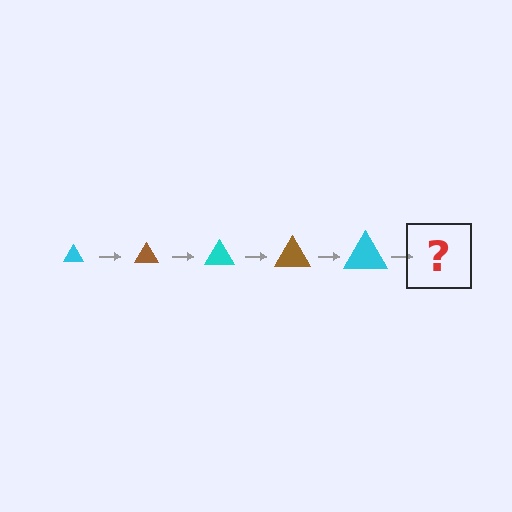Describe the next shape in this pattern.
It should be a brown triangle, larger than the previous one.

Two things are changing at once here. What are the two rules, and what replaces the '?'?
The two rules are that the triangle grows larger each step and the color cycles through cyan and brown. The '?' should be a brown triangle, larger than the previous one.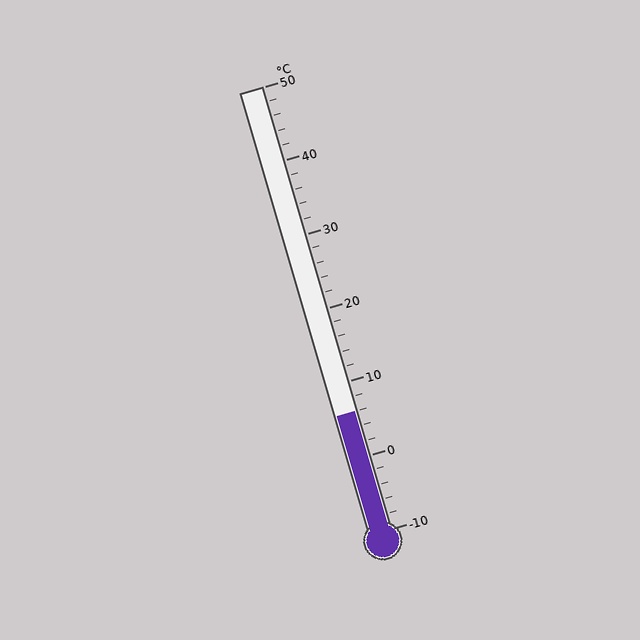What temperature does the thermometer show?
The thermometer shows approximately 6°C.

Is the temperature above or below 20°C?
The temperature is below 20°C.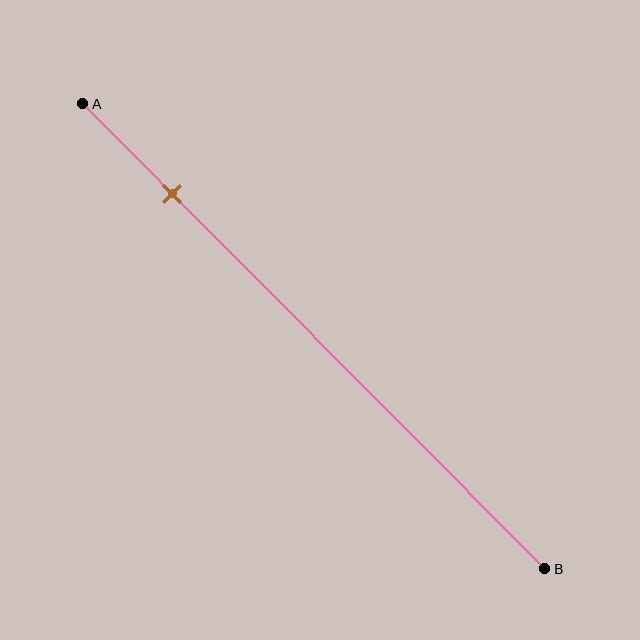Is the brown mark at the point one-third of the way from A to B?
No, the mark is at about 20% from A, not at the 33% one-third point.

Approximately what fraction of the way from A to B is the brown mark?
The brown mark is approximately 20% of the way from A to B.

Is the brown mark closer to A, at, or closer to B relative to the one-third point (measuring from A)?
The brown mark is closer to point A than the one-third point of segment AB.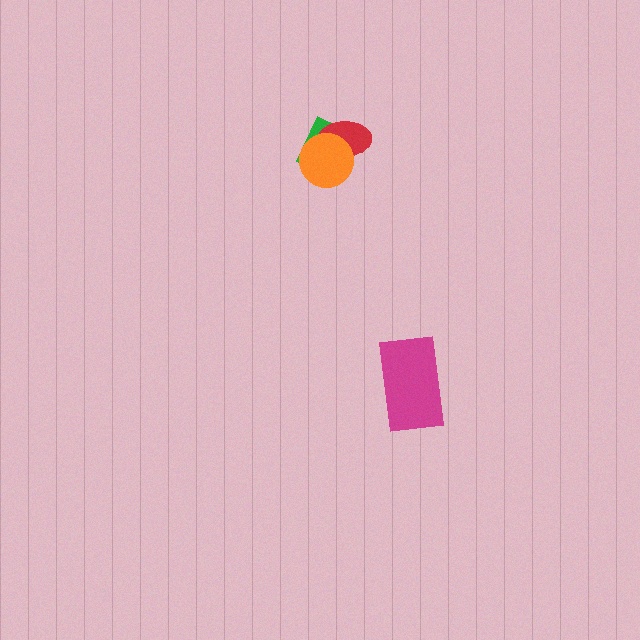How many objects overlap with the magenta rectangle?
0 objects overlap with the magenta rectangle.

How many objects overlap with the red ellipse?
2 objects overlap with the red ellipse.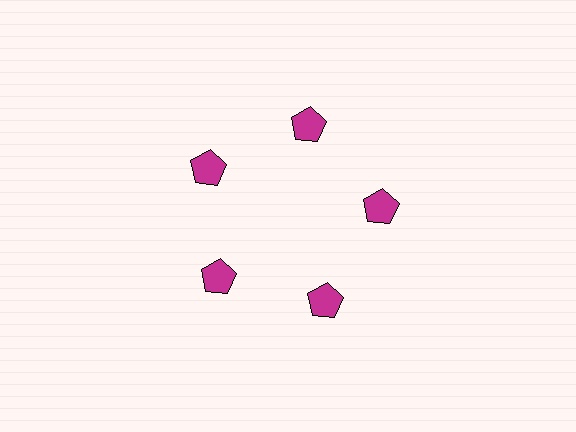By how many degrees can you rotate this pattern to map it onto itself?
The pattern maps onto itself every 72 degrees of rotation.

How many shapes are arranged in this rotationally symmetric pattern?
There are 5 shapes, arranged in 5 groups of 1.